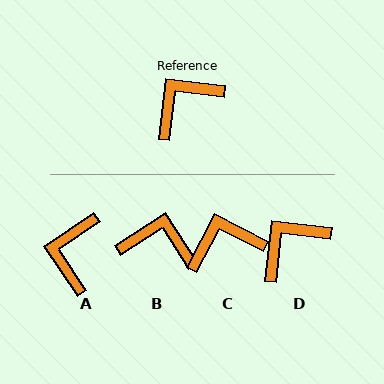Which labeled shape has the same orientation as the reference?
D.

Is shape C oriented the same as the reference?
No, it is off by about 21 degrees.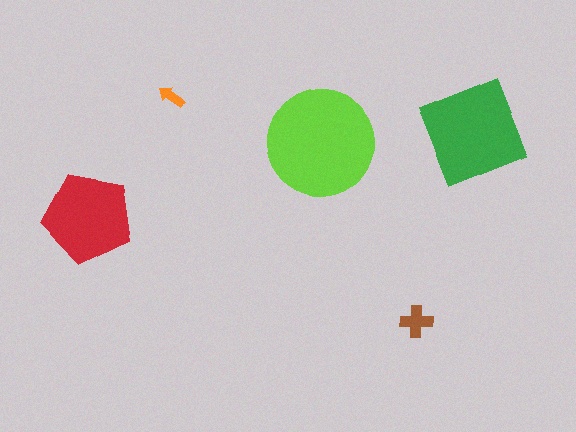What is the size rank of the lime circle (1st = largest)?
1st.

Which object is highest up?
The orange arrow is topmost.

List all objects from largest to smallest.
The lime circle, the green square, the red pentagon, the brown cross, the orange arrow.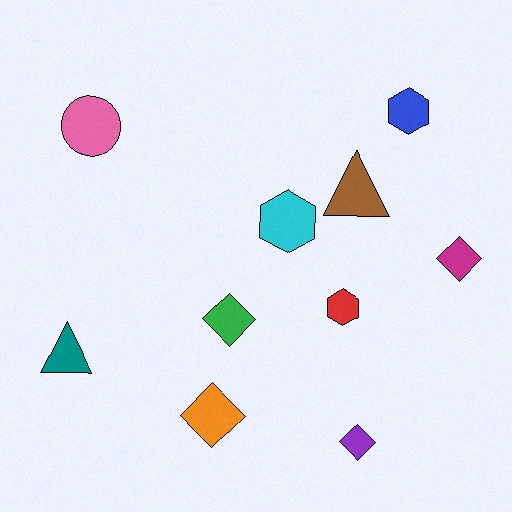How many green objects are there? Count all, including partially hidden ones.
There is 1 green object.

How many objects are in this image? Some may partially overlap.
There are 10 objects.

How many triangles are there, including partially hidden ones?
There are 2 triangles.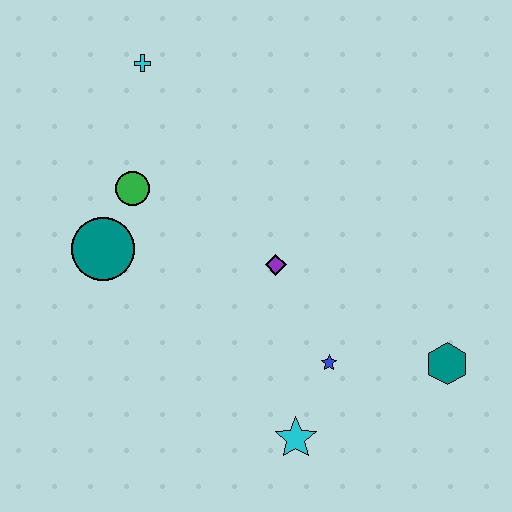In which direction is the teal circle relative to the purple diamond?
The teal circle is to the left of the purple diamond.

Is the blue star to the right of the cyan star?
Yes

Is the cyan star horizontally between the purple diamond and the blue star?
Yes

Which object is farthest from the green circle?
The teal hexagon is farthest from the green circle.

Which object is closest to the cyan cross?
The green circle is closest to the cyan cross.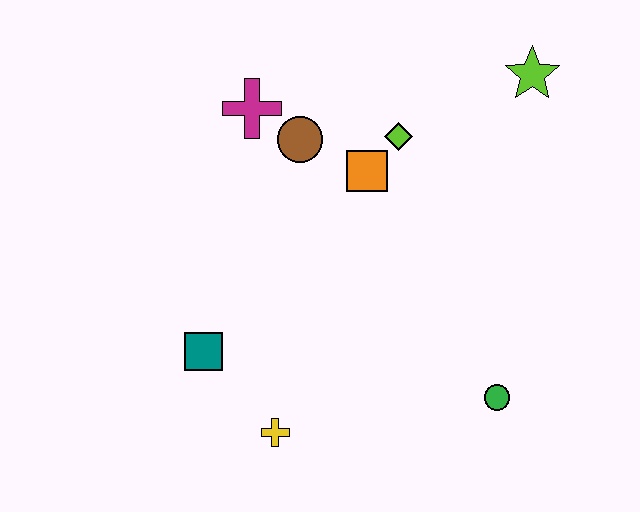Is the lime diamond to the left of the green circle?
Yes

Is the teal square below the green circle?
No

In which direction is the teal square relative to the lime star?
The teal square is to the left of the lime star.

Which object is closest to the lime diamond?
The orange square is closest to the lime diamond.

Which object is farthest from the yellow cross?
The lime star is farthest from the yellow cross.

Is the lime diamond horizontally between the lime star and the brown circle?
Yes